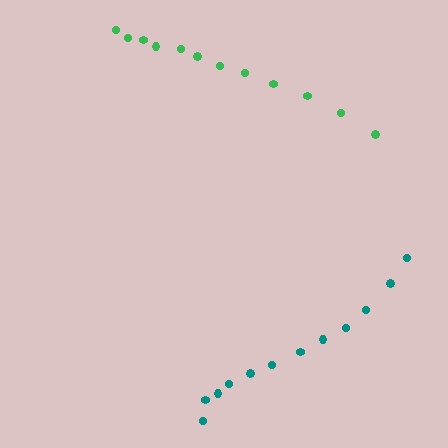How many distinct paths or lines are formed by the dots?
There are 2 distinct paths.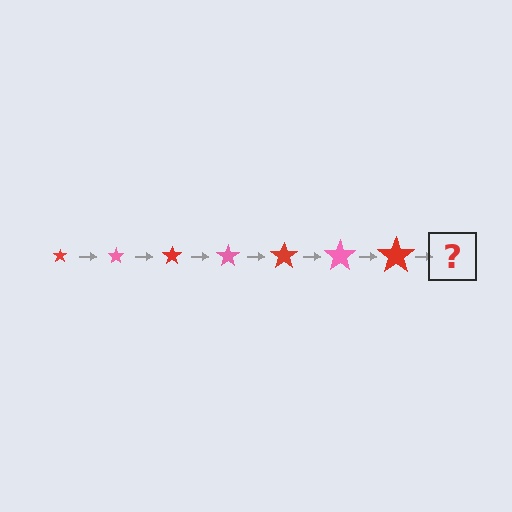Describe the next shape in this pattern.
It should be a pink star, larger than the previous one.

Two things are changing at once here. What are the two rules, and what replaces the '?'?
The two rules are that the star grows larger each step and the color cycles through red and pink. The '?' should be a pink star, larger than the previous one.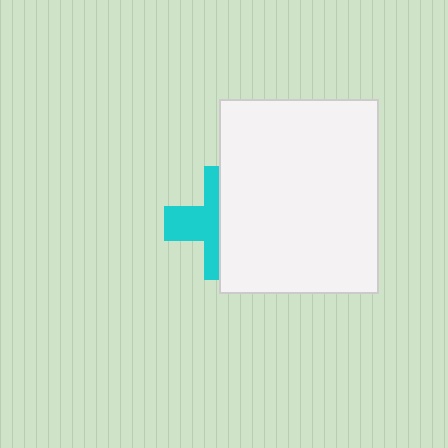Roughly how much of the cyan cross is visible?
About half of it is visible (roughly 47%).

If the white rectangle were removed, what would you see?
You would see the complete cyan cross.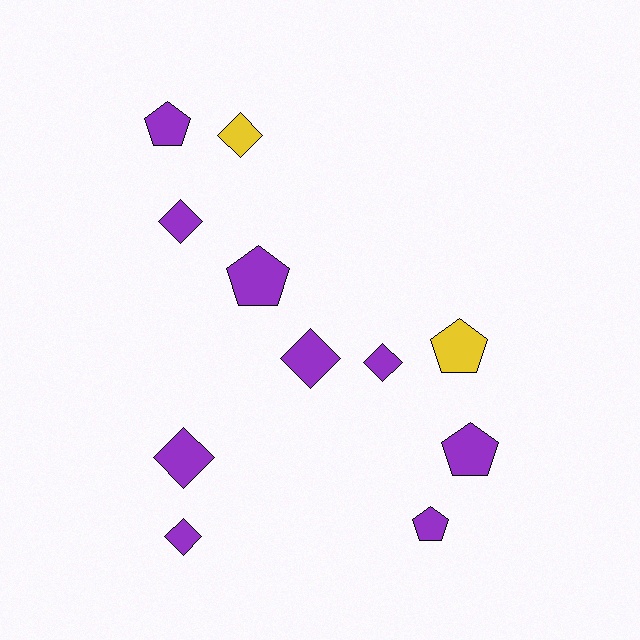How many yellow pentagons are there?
There is 1 yellow pentagon.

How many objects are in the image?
There are 11 objects.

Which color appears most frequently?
Purple, with 9 objects.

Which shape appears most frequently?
Diamond, with 6 objects.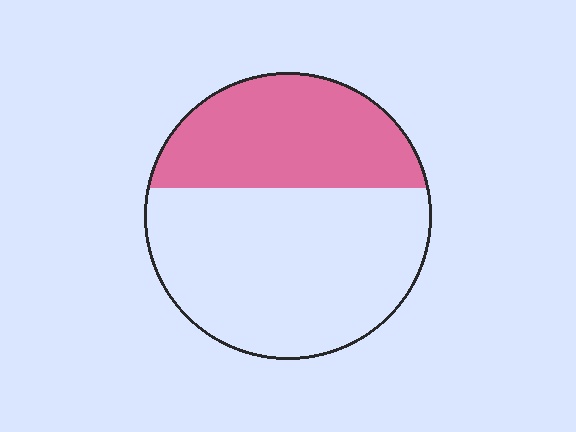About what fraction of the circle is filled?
About three eighths (3/8).